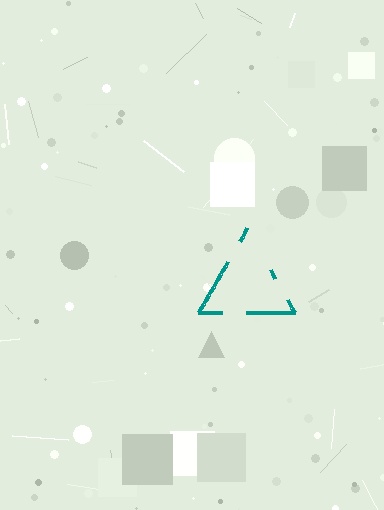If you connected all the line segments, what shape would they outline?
They would outline a triangle.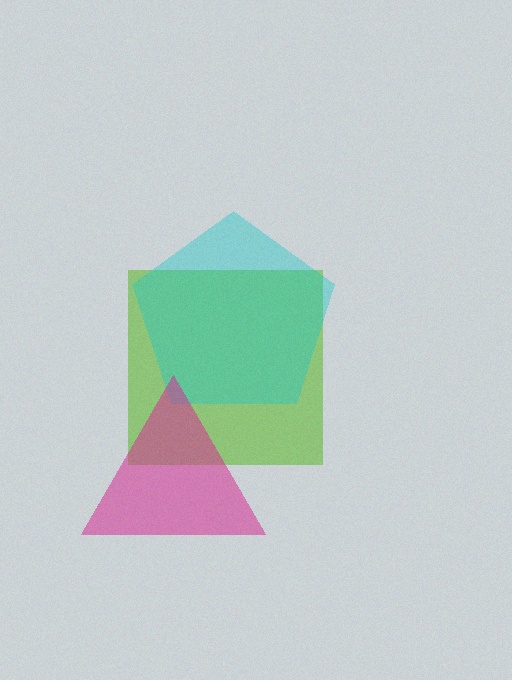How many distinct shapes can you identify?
There are 3 distinct shapes: a lime square, a cyan pentagon, a magenta triangle.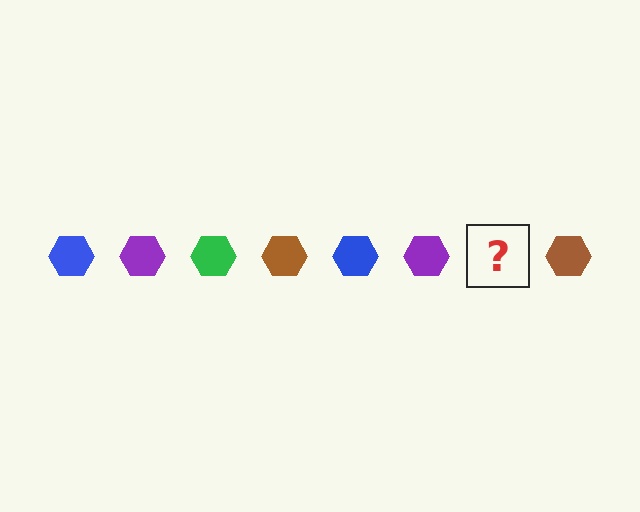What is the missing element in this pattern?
The missing element is a green hexagon.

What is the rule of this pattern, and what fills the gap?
The rule is that the pattern cycles through blue, purple, green, brown hexagons. The gap should be filled with a green hexagon.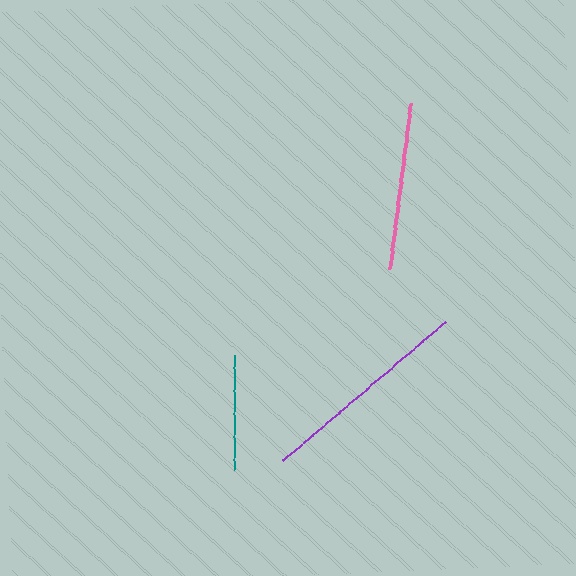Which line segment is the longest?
The purple line is the longest at approximately 215 pixels.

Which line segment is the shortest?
The teal line is the shortest at approximately 114 pixels.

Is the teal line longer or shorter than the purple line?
The purple line is longer than the teal line.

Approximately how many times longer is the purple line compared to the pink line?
The purple line is approximately 1.3 times the length of the pink line.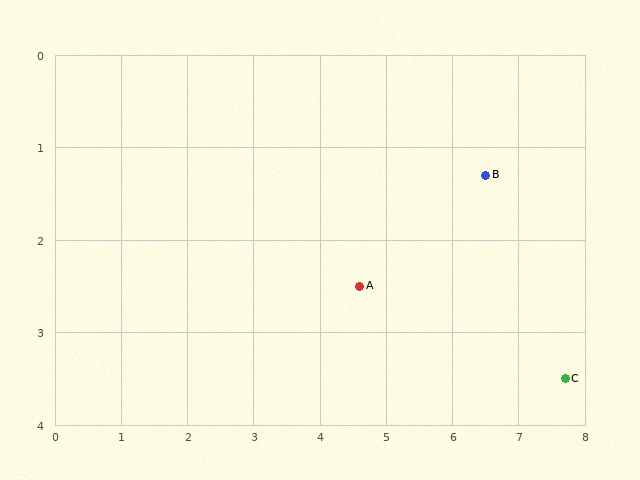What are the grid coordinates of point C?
Point C is at approximately (7.7, 3.5).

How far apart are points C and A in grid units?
Points C and A are about 3.3 grid units apart.